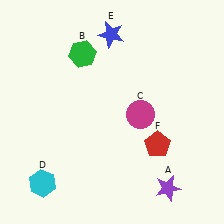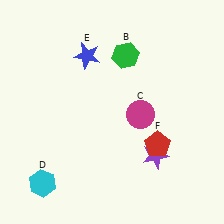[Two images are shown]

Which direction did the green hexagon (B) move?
The green hexagon (B) moved right.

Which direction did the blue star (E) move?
The blue star (E) moved left.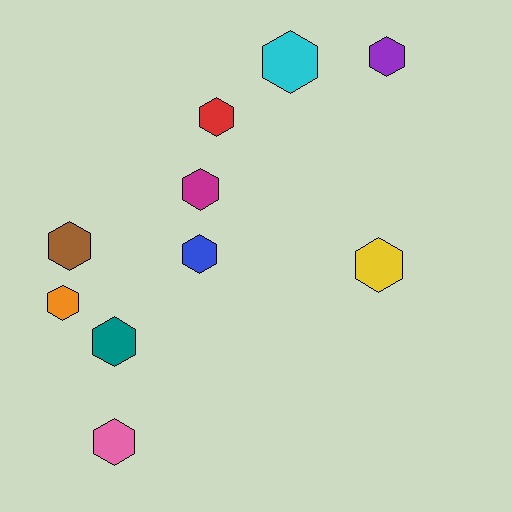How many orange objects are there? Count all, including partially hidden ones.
There is 1 orange object.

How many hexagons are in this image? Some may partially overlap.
There are 10 hexagons.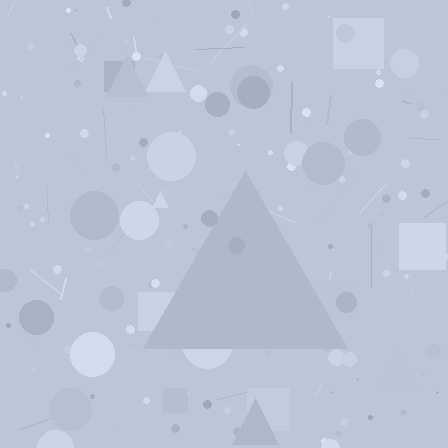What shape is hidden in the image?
A triangle is hidden in the image.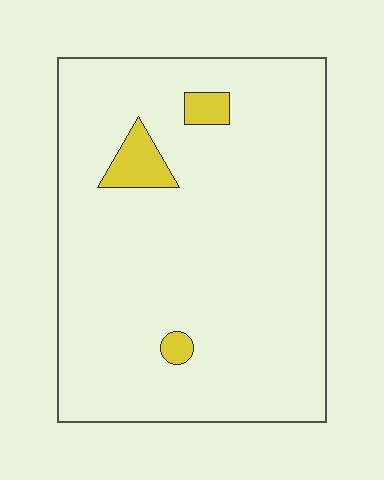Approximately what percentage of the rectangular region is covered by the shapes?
Approximately 5%.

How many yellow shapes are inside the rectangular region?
3.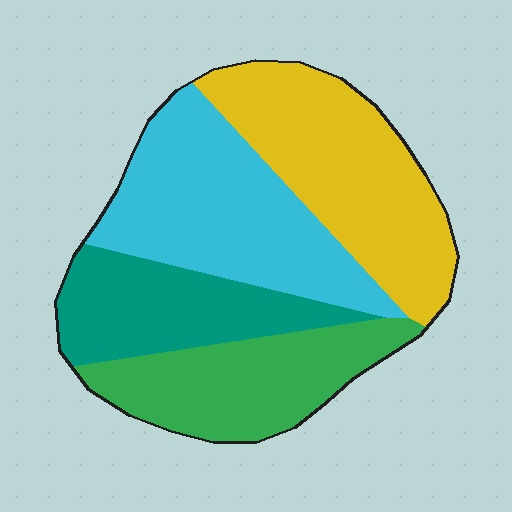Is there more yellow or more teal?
Yellow.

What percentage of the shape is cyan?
Cyan takes up about one third (1/3) of the shape.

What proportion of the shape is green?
Green takes up about one fifth (1/5) of the shape.